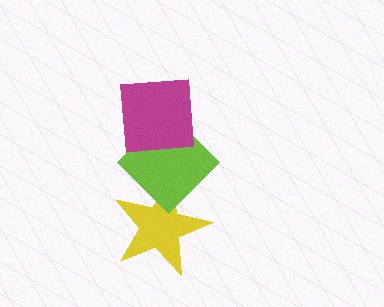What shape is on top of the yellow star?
The lime diamond is on top of the yellow star.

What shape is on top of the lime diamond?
The magenta square is on top of the lime diamond.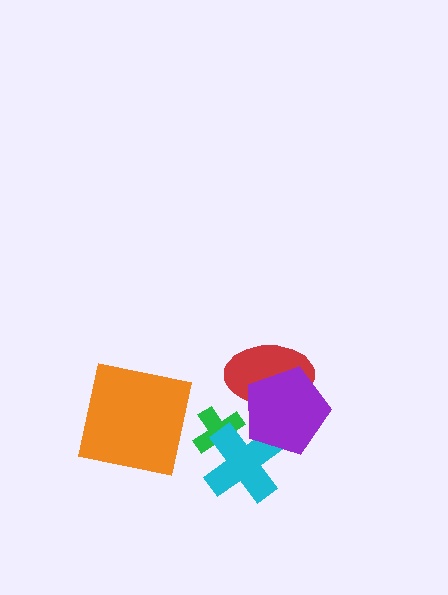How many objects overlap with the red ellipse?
1 object overlaps with the red ellipse.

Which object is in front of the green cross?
The cyan cross is in front of the green cross.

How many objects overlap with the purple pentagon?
2 objects overlap with the purple pentagon.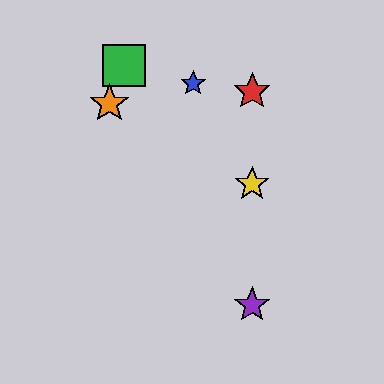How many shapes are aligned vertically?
3 shapes (the red star, the yellow star, the purple star) are aligned vertically.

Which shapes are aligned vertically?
The red star, the yellow star, the purple star are aligned vertically.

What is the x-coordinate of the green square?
The green square is at x≈124.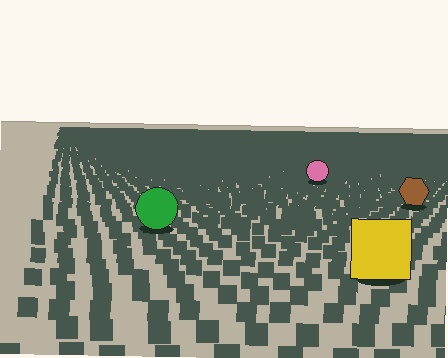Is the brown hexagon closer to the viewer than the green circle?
No. The green circle is closer — you can tell from the texture gradient: the ground texture is coarser near it.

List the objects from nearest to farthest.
From nearest to farthest: the yellow square, the green circle, the brown hexagon, the pink circle.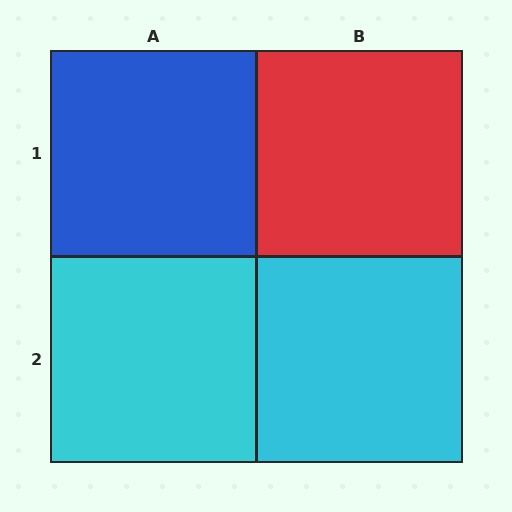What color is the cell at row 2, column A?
Cyan.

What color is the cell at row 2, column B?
Cyan.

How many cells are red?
1 cell is red.